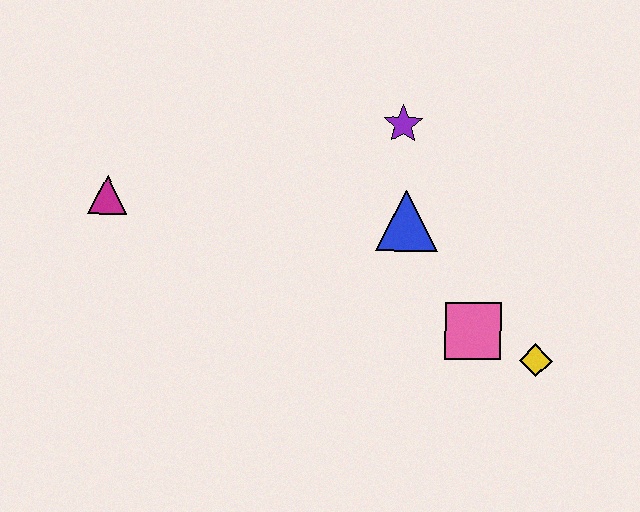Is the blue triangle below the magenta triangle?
Yes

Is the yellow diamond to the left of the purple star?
No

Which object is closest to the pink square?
The yellow diamond is closest to the pink square.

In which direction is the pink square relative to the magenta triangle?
The pink square is to the right of the magenta triangle.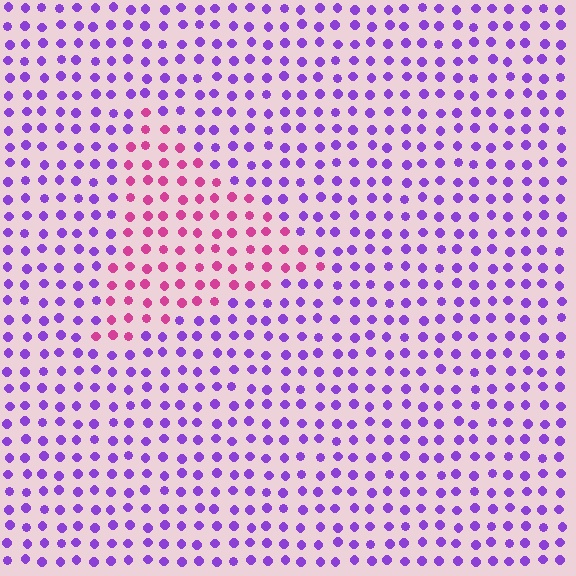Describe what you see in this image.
The image is filled with small purple elements in a uniform arrangement. A triangle-shaped region is visible where the elements are tinted to a slightly different hue, forming a subtle color boundary.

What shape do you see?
I see a triangle.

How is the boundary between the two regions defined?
The boundary is defined purely by a slight shift in hue (about 53 degrees). Spacing, size, and orientation are identical on both sides.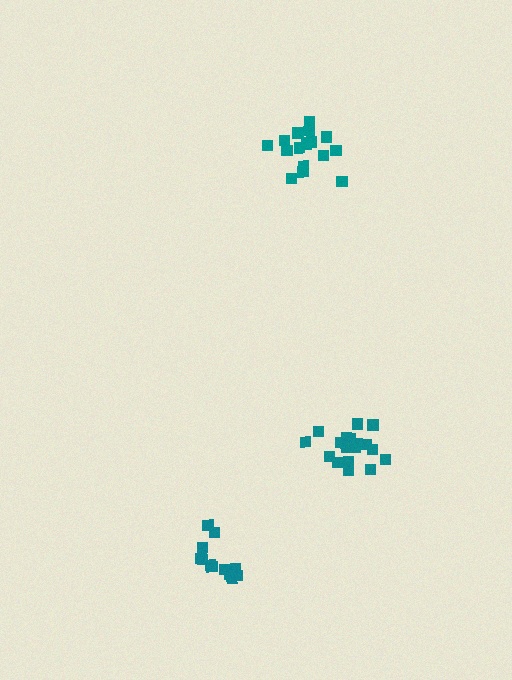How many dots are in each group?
Group 1: 20 dots, Group 2: 14 dots, Group 3: 18 dots (52 total).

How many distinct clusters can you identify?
There are 3 distinct clusters.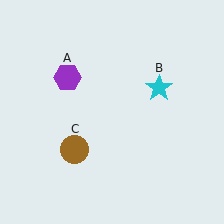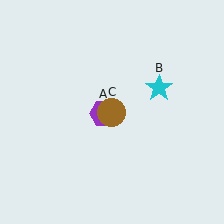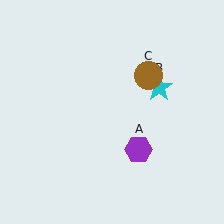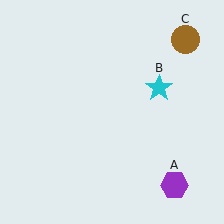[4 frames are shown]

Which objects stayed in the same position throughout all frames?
Cyan star (object B) remained stationary.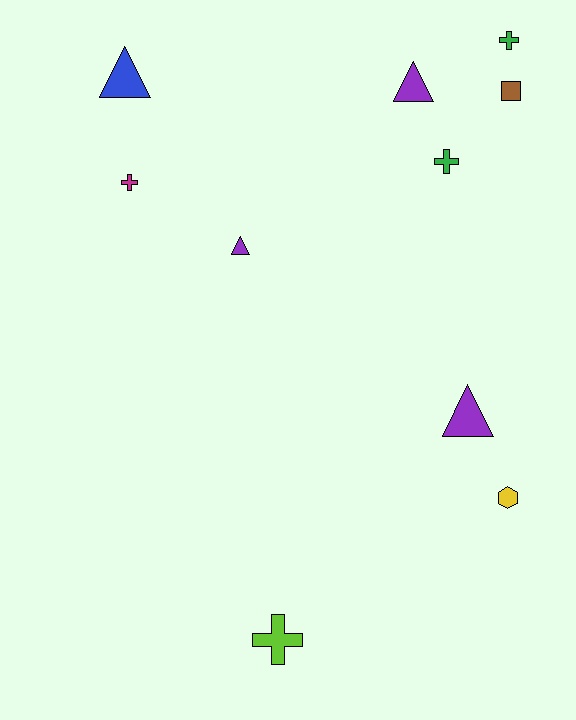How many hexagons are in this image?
There is 1 hexagon.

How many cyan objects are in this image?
There are no cyan objects.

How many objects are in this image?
There are 10 objects.